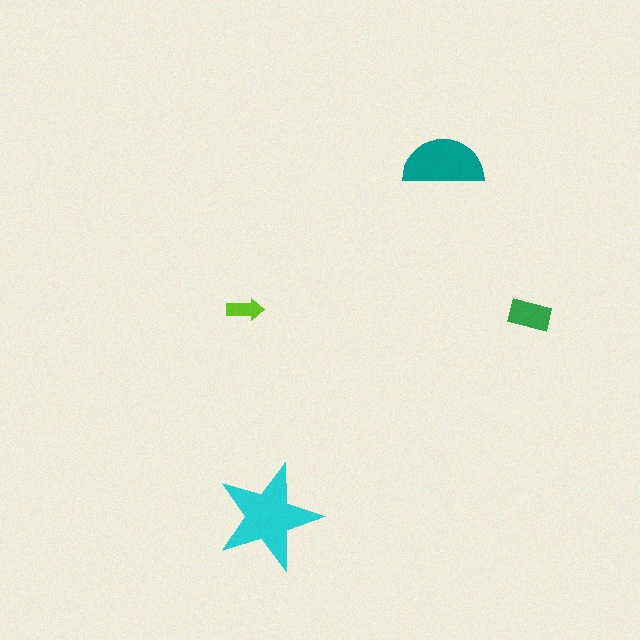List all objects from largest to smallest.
The cyan star, the teal semicircle, the green rectangle, the lime arrow.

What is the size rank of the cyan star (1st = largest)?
1st.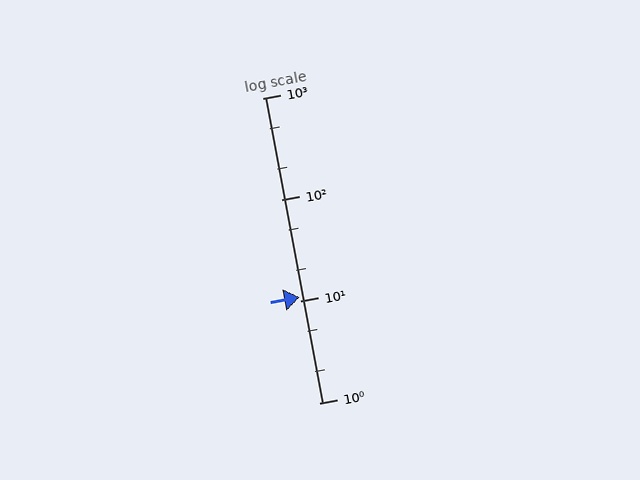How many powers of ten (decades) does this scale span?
The scale spans 3 decades, from 1 to 1000.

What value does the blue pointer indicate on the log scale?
The pointer indicates approximately 11.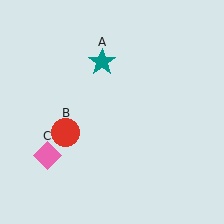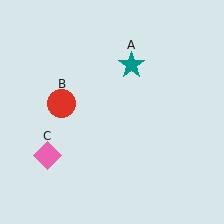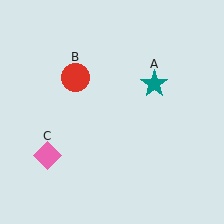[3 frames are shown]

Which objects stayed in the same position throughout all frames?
Pink diamond (object C) remained stationary.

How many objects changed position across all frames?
2 objects changed position: teal star (object A), red circle (object B).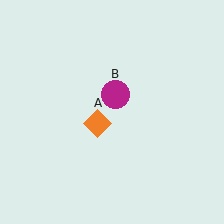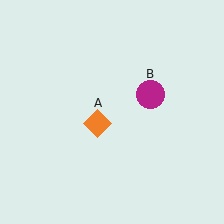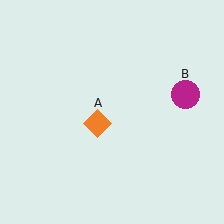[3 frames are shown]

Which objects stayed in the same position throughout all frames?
Orange diamond (object A) remained stationary.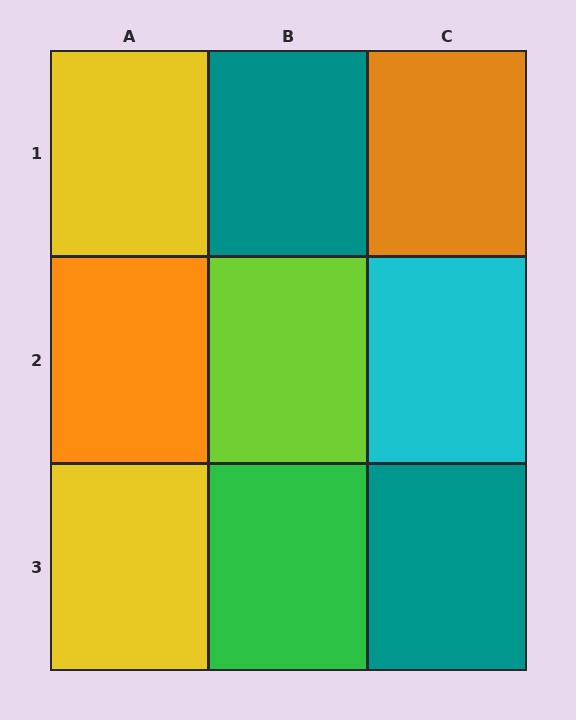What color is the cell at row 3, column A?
Yellow.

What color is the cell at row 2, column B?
Lime.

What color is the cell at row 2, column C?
Cyan.